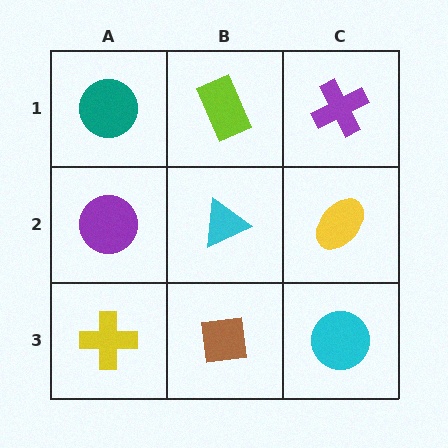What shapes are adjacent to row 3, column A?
A purple circle (row 2, column A), a brown square (row 3, column B).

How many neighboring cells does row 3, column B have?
3.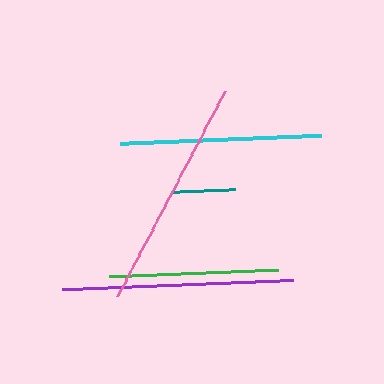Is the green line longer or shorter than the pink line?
The pink line is longer than the green line.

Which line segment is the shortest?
The teal line is the shortest at approximately 64 pixels.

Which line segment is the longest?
The pink line is the longest at approximately 233 pixels.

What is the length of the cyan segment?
The cyan segment is approximately 201 pixels long.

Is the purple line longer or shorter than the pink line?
The pink line is longer than the purple line.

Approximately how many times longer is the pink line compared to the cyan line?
The pink line is approximately 1.2 times the length of the cyan line.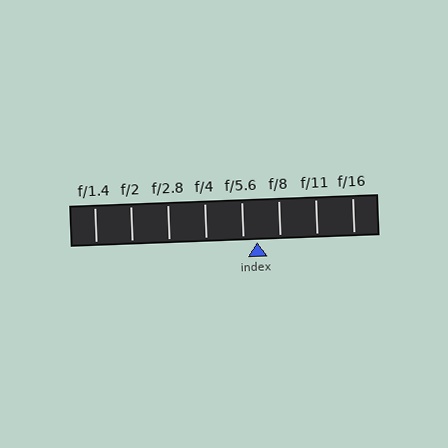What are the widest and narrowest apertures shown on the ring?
The widest aperture shown is f/1.4 and the narrowest is f/16.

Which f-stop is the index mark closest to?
The index mark is closest to f/5.6.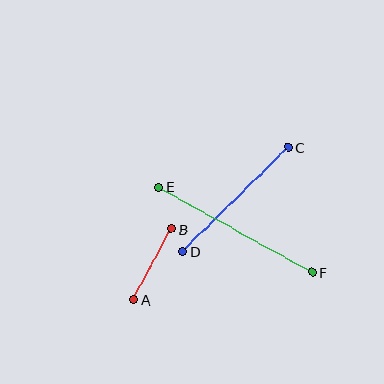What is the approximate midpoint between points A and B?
The midpoint is at approximately (153, 264) pixels.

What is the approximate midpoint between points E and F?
The midpoint is at approximately (236, 230) pixels.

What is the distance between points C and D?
The distance is approximately 148 pixels.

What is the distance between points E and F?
The distance is approximately 176 pixels.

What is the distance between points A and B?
The distance is approximately 80 pixels.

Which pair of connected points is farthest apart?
Points E and F are farthest apart.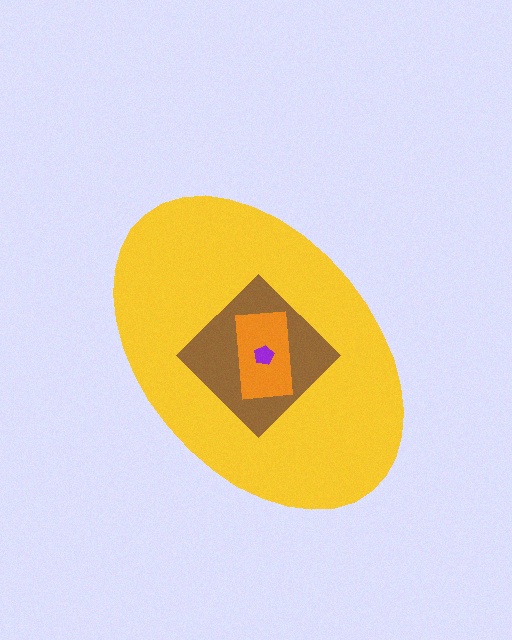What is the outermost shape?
The yellow ellipse.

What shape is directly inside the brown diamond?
The orange rectangle.